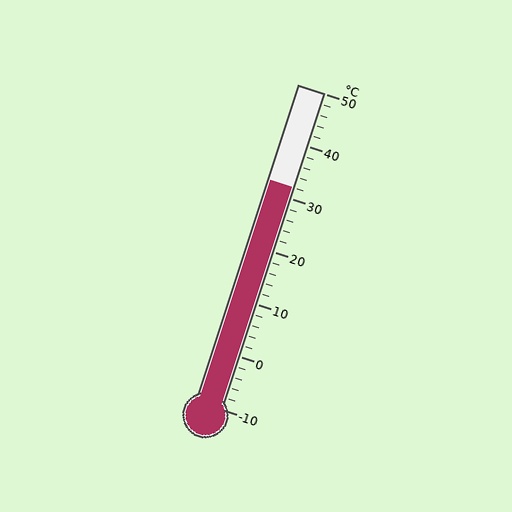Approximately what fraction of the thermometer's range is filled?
The thermometer is filled to approximately 70% of its range.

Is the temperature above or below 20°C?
The temperature is above 20°C.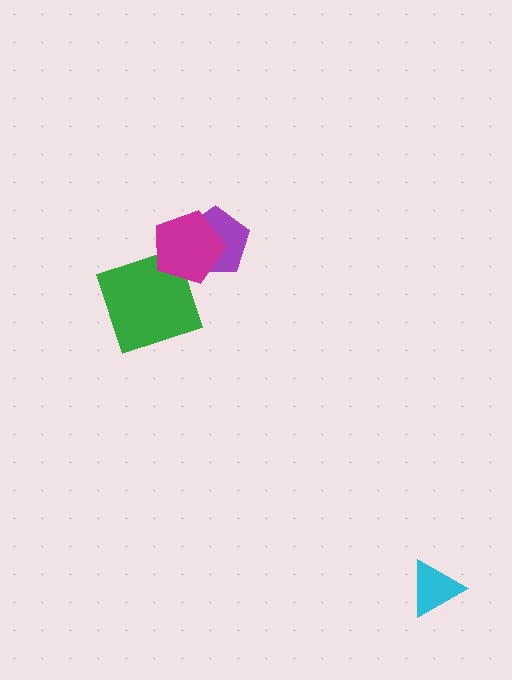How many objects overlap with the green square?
1 object overlaps with the green square.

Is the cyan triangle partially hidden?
No, no other shape covers it.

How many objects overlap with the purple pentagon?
1 object overlaps with the purple pentagon.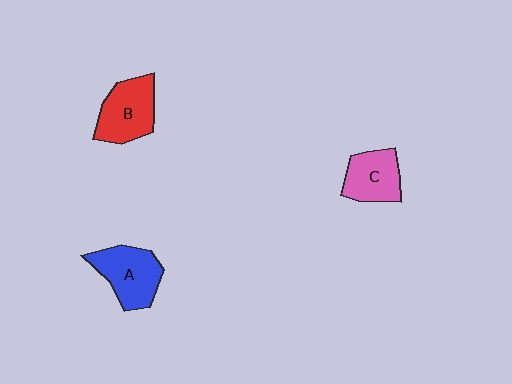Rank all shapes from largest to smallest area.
From largest to smallest: A (blue), B (red), C (pink).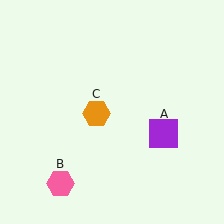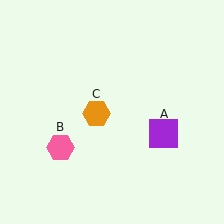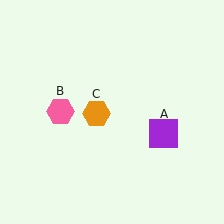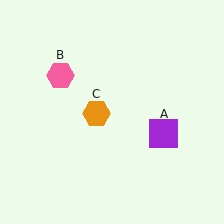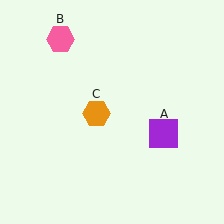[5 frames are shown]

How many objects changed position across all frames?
1 object changed position: pink hexagon (object B).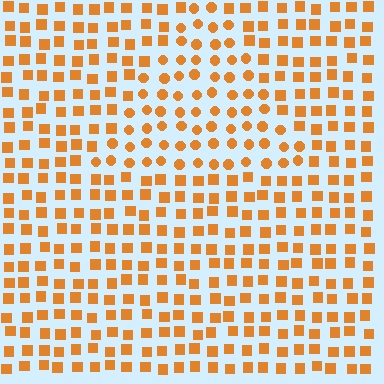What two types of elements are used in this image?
The image uses circles inside the triangle region and squares outside it.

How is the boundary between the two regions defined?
The boundary is defined by a change in element shape: circles inside vs. squares outside. All elements share the same color and spacing.